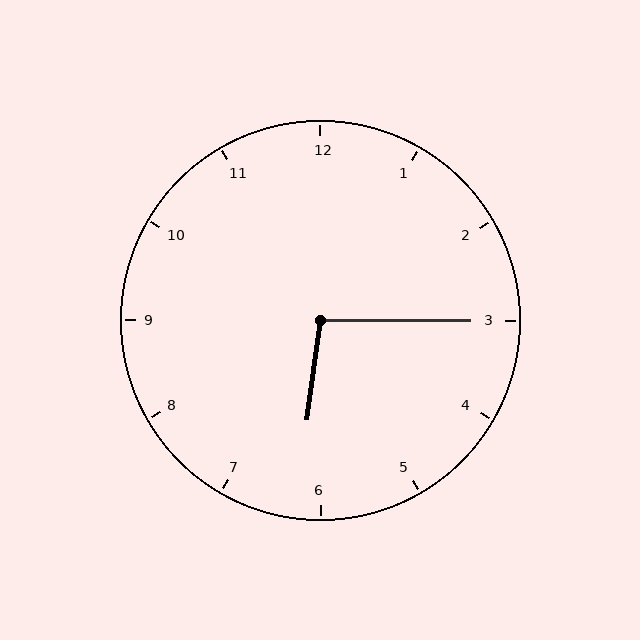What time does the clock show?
6:15.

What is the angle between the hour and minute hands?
Approximately 98 degrees.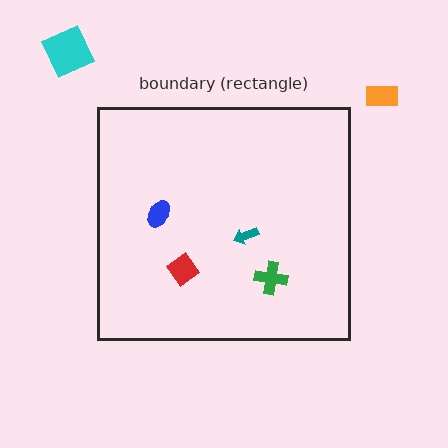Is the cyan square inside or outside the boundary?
Outside.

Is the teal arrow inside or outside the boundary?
Inside.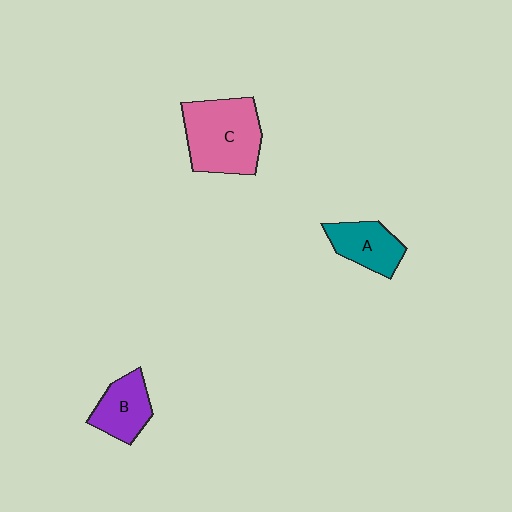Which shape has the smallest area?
Shape A (teal).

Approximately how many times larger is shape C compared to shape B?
Approximately 1.7 times.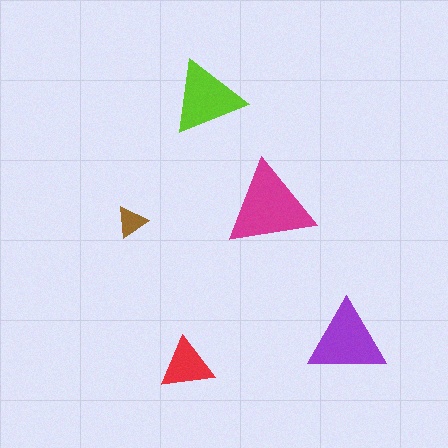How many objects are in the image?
There are 5 objects in the image.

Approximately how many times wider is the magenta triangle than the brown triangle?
About 3 times wider.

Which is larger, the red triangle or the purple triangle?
The purple one.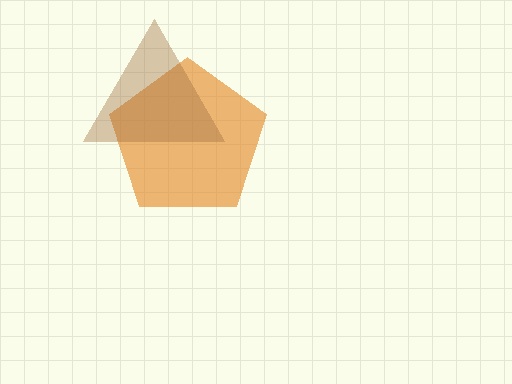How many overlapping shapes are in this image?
There are 2 overlapping shapes in the image.